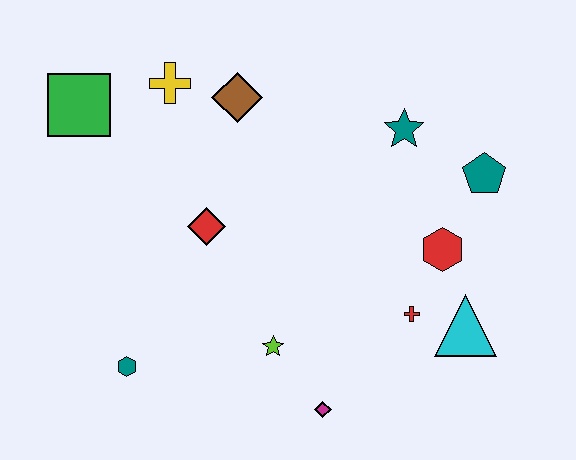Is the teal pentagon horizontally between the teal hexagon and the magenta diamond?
No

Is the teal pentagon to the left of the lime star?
No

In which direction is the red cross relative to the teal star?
The red cross is below the teal star.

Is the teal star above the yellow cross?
No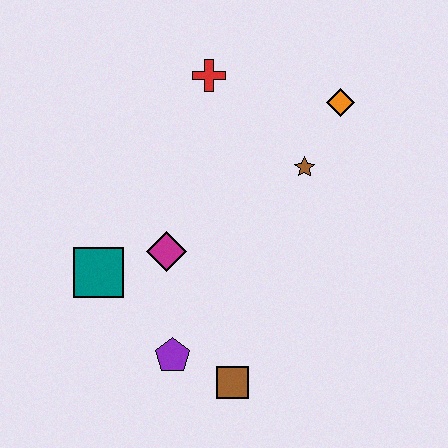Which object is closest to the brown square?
The purple pentagon is closest to the brown square.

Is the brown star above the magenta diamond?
Yes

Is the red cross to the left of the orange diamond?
Yes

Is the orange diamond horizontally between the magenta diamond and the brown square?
No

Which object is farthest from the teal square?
The orange diamond is farthest from the teal square.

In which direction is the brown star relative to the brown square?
The brown star is above the brown square.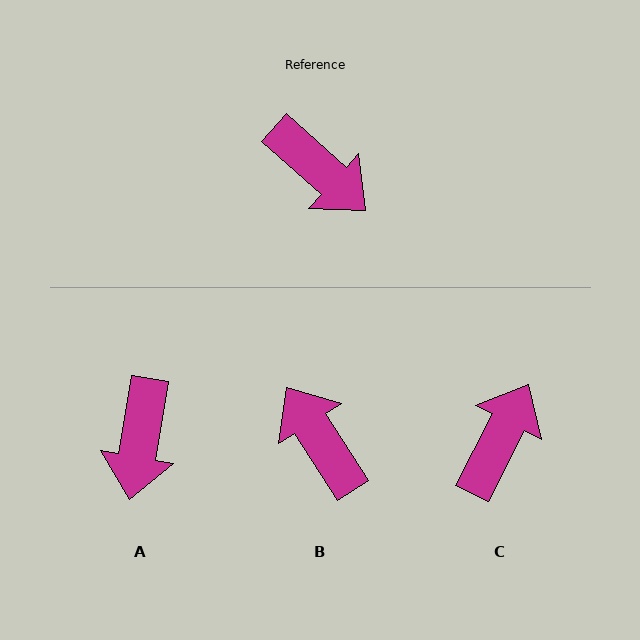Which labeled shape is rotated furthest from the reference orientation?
B, about 165 degrees away.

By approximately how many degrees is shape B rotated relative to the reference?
Approximately 165 degrees counter-clockwise.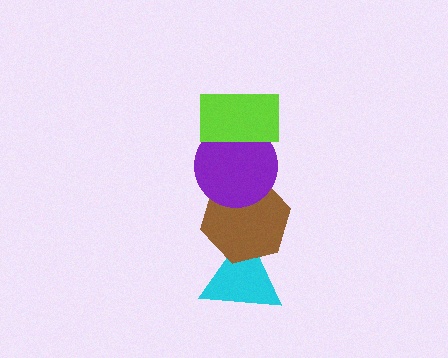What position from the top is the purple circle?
The purple circle is 2nd from the top.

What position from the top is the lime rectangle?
The lime rectangle is 1st from the top.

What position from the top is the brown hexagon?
The brown hexagon is 3rd from the top.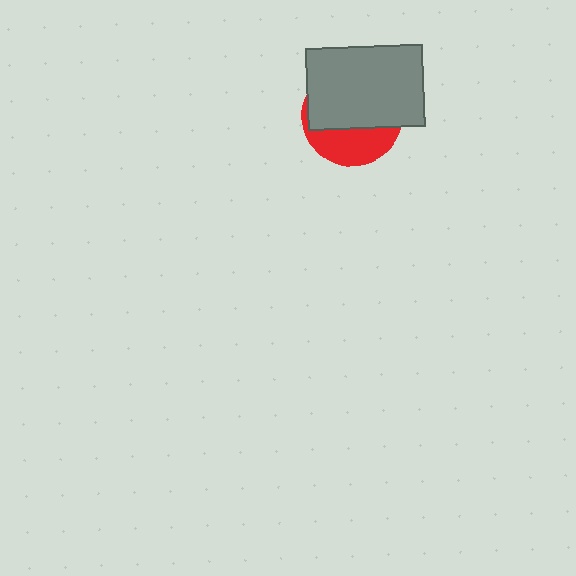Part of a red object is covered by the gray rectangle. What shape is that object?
It is a circle.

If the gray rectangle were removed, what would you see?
You would see the complete red circle.